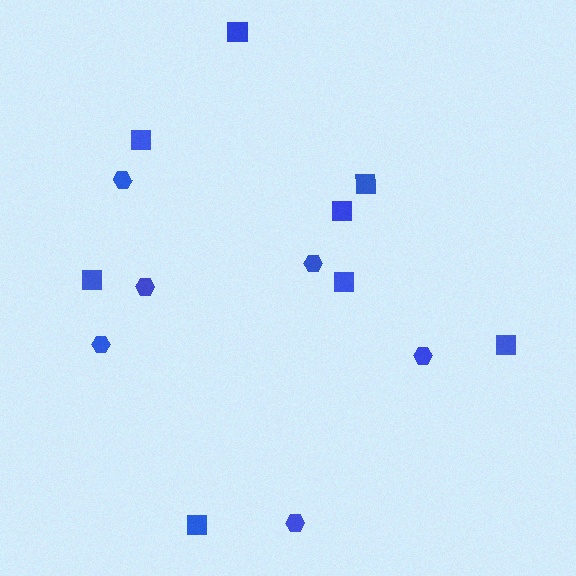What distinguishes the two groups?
There are 2 groups: one group of squares (8) and one group of hexagons (6).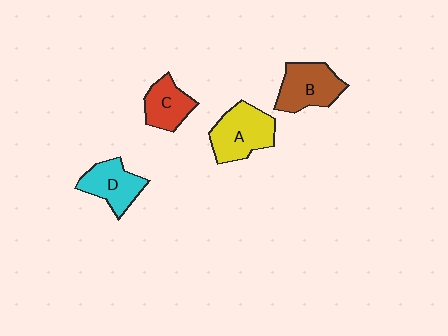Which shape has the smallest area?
Shape C (red).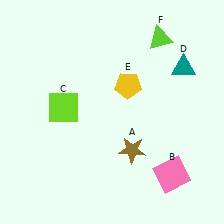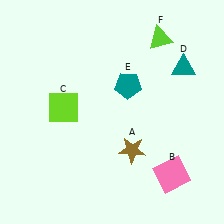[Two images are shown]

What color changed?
The pentagon (E) changed from yellow in Image 1 to teal in Image 2.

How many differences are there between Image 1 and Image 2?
There is 1 difference between the two images.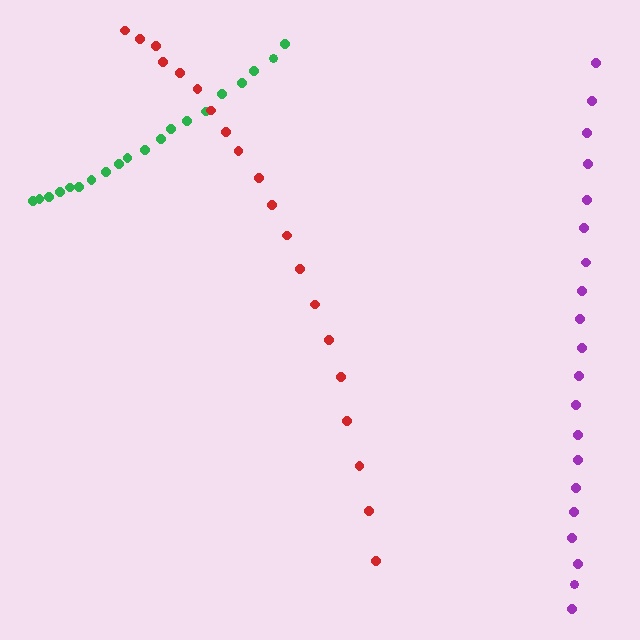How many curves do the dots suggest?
There are 3 distinct paths.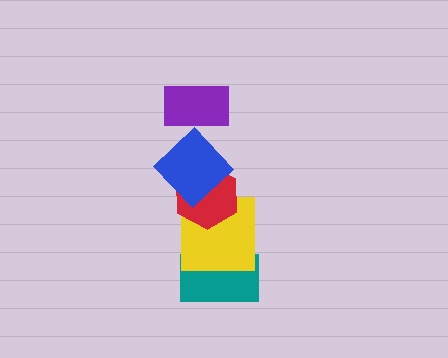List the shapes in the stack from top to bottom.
From top to bottom: the purple rectangle, the blue diamond, the red hexagon, the yellow square, the teal rectangle.